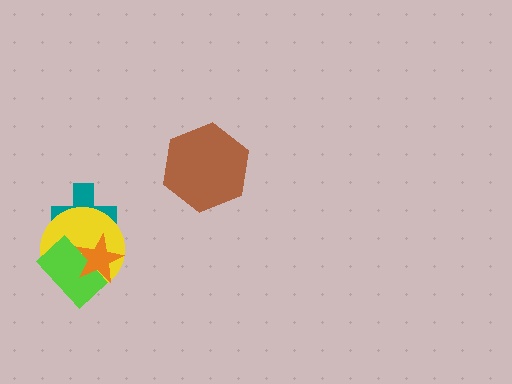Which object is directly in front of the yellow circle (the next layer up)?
The lime rectangle is directly in front of the yellow circle.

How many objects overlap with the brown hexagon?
0 objects overlap with the brown hexagon.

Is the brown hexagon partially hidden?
No, no other shape covers it.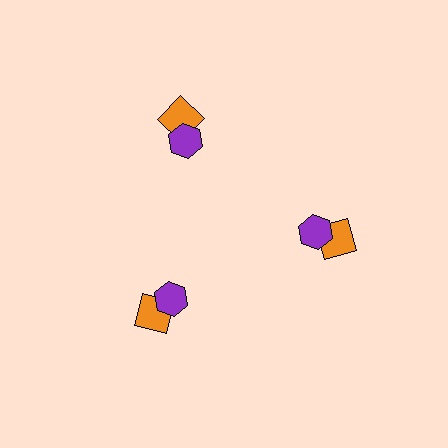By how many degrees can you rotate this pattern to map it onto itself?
The pattern maps onto itself every 120 degrees of rotation.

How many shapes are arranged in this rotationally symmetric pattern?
There are 6 shapes, arranged in 3 groups of 2.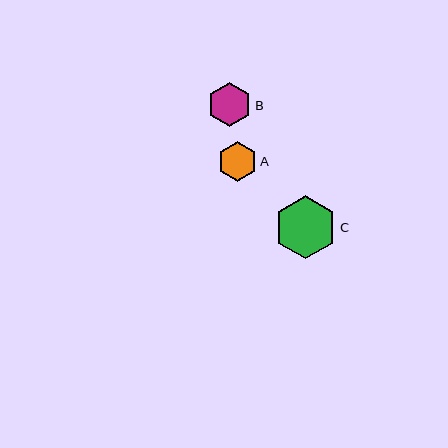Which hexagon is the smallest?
Hexagon A is the smallest with a size of approximately 40 pixels.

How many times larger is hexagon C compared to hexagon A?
Hexagon C is approximately 1.6 times the size of hexagon A.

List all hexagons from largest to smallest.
From largest to smallest: C, B, A.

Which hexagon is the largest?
Hexagon C is the largest with a size of approximately 63 pixels.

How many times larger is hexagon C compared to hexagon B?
Hexagon C is approximately 1.4 times the size of hexagon B.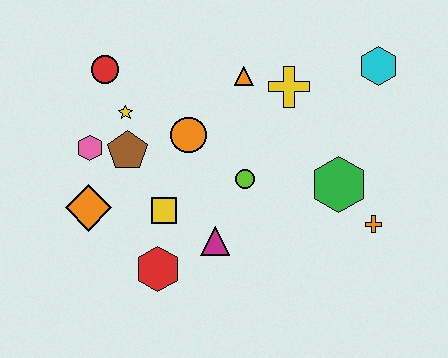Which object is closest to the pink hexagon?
The brown pentagon is closest to the pink hexagon.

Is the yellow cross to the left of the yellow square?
No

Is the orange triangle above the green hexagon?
Yes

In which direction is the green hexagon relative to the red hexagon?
The green hexagon is to the right of the red hexagon.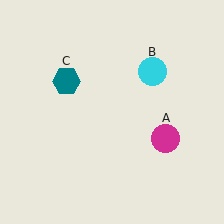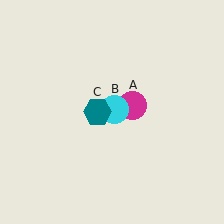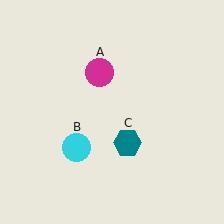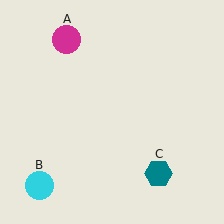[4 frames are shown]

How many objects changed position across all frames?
3 objects changed position: magenta circle (object A), cyan circle (object B), teal hexagon (object C).